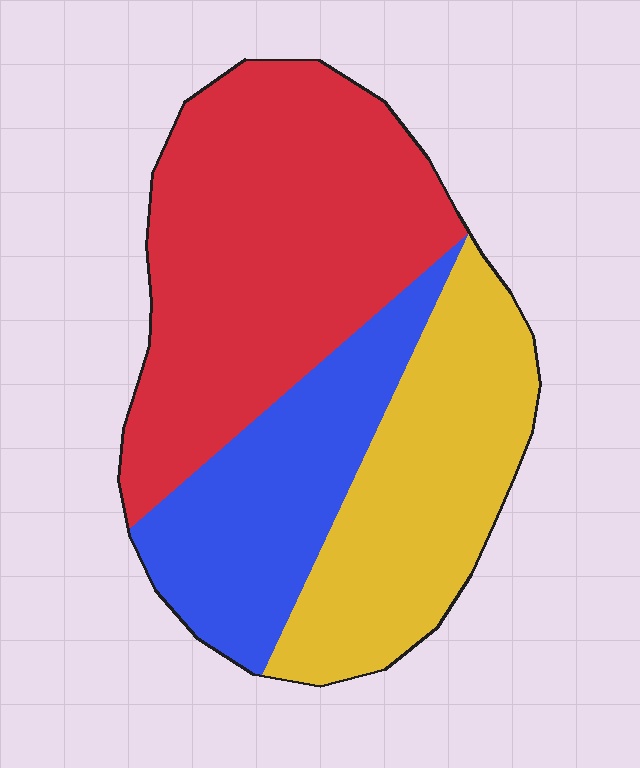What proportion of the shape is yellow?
Yellow covers about 30% of the shape.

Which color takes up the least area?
Blue, at roughly 25%.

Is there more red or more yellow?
Red.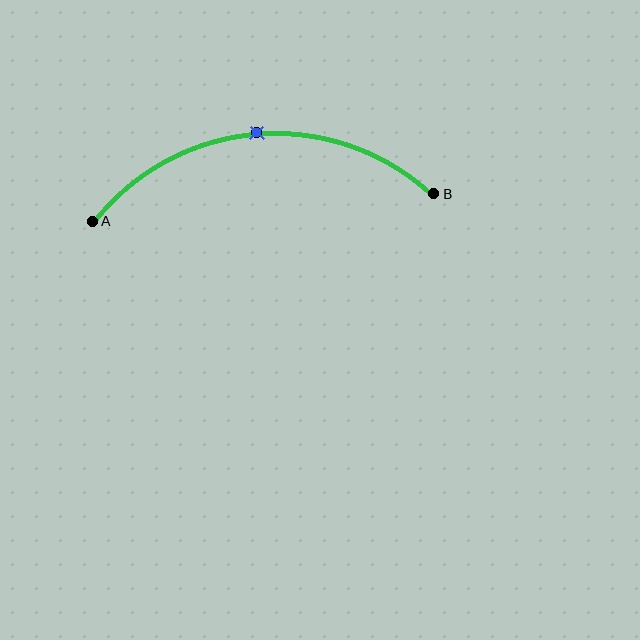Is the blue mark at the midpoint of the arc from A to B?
Yes. The blue mark lies on the arc at equal arc-length from both A and B — it is the arc midpoint.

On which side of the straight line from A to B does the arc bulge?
The arc bulges above the straight line connecting A and B.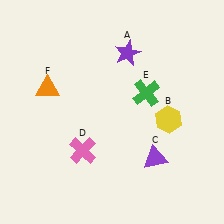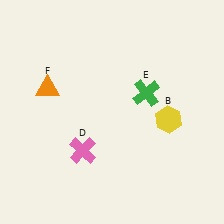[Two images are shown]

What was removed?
The purple star (A), the purple triangle (C) were removed in Image 2.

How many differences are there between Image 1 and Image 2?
There are 2 differences between the two images.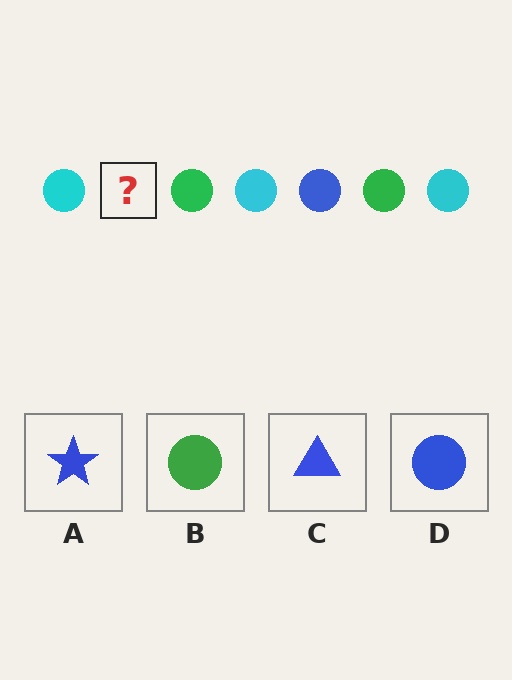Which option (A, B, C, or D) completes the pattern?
D.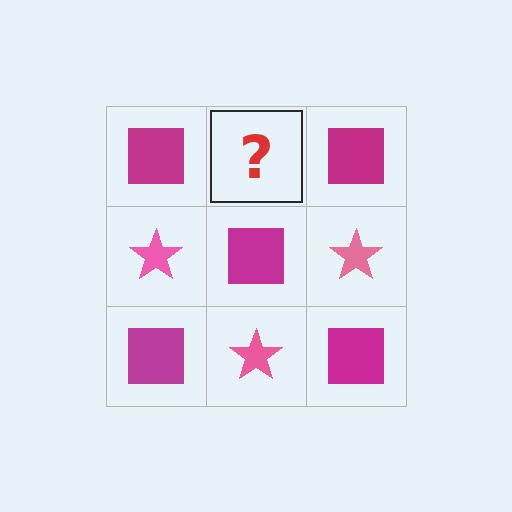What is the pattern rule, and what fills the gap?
The rule is that it alternates magenta square and pink star in a checkerboard pattern. The gap should be filled with a pink star.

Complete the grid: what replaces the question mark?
The question mark should be replaced with a pink star.